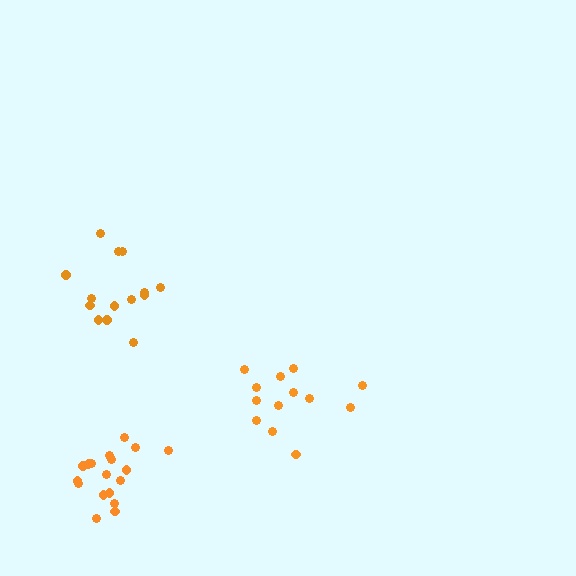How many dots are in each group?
Group 1: 18 dots, Group 2: 13 dots, Group 3: 14 dots (45 total).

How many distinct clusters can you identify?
There are 3 distinct clusters.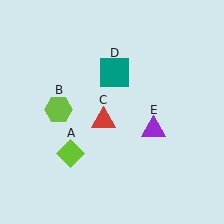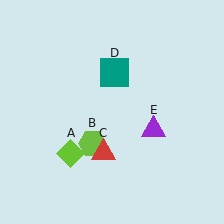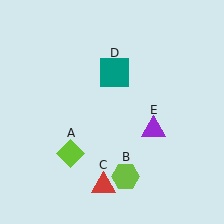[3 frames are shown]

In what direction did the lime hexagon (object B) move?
The lime hexagon (object B) moved down and to the right.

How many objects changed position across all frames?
2 objects changed position: lime hexagon (object B), red triangle (object C).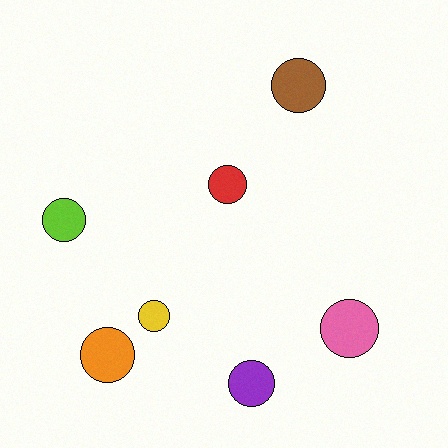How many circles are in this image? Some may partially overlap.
There are 7 circles.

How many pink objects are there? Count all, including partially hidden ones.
There is 1 pink object.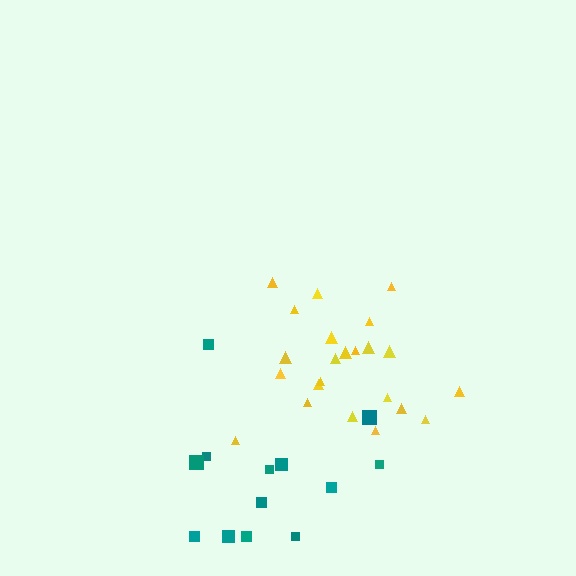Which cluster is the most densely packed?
Yellow.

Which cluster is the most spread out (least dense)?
Teal.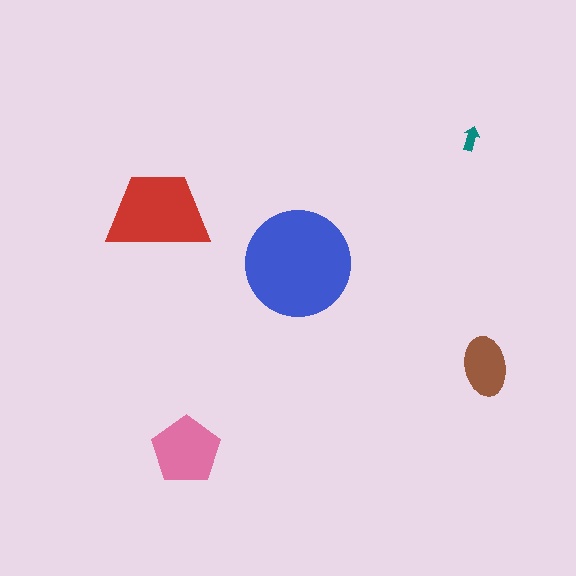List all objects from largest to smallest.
The blue circle, the red trapezoid, the pink pentagon, the brown ellipse, the teal arrow.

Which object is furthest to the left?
The red trapezoid is leftmost.